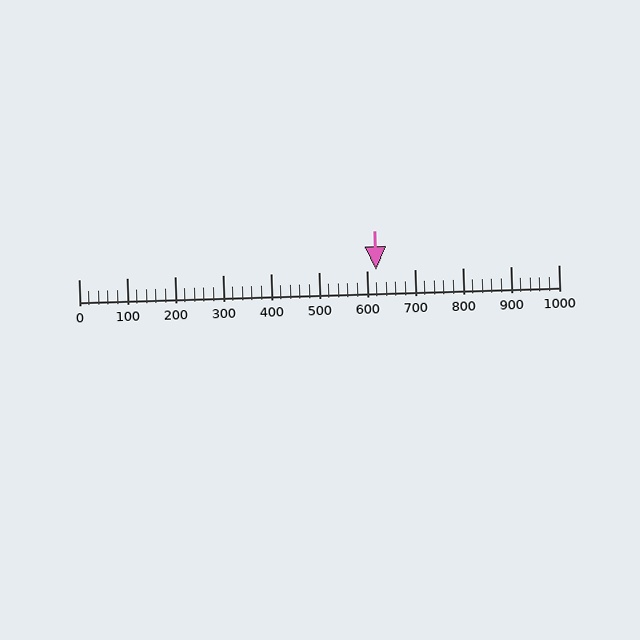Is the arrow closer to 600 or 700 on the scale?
The arrow is closer to 600.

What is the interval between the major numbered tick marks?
The major tick marks are spaced 100 units apart.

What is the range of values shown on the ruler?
The ruler shows values from 0 to 1000.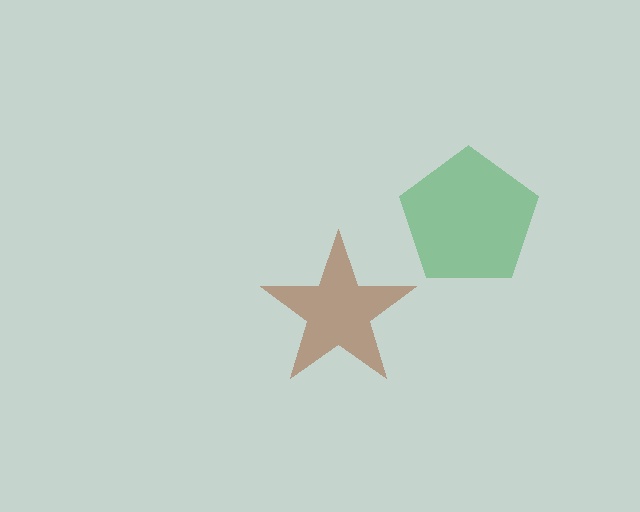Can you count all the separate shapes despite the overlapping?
Yes, there are 2 separate shapes.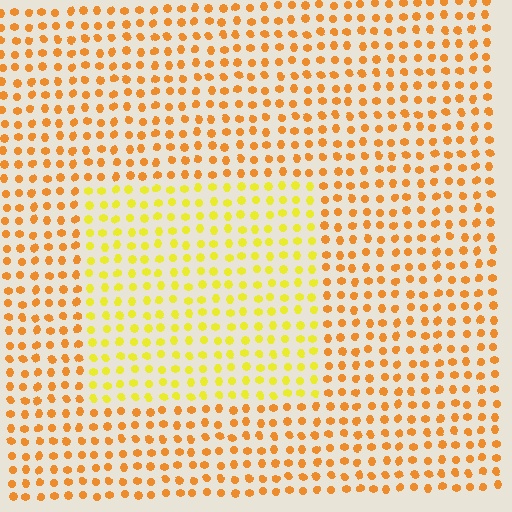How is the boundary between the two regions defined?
The boundary is defined purely by a slight shift in hue (about 31 degrees). Spacing, size, and orientation are identical on both sides.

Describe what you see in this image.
The image is filled with small orange elements in a uniform arrangement. A rectangle-shaped region is visible where the elements are tinted to a slightly different hue, forming a subtle color boundary.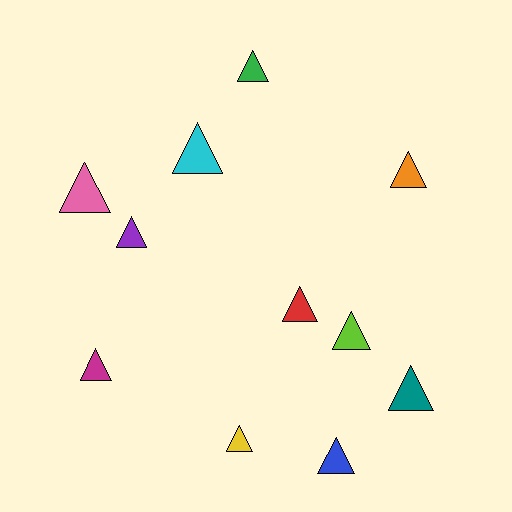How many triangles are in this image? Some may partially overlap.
There are 11 triangles.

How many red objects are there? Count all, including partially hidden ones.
There is 1 red object.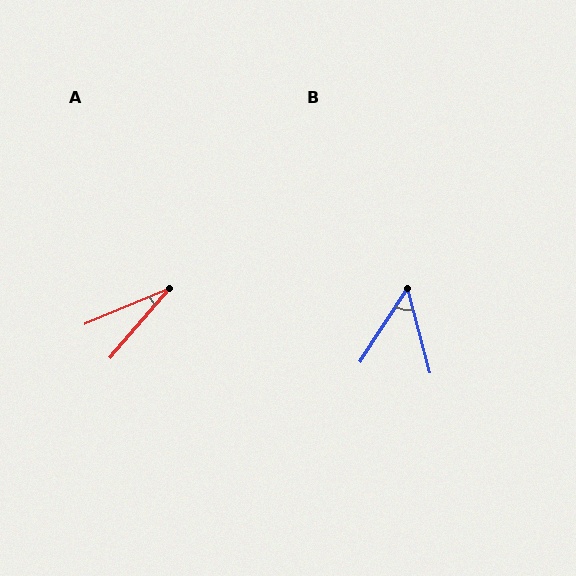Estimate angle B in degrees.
Approximately 48 degrees.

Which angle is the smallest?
A, at approximately 26 degrees.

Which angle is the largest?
B, at approximately 48 degrees.